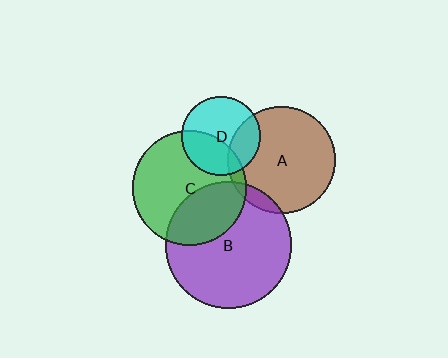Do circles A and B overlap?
Yes.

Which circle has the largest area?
Circle B (purple).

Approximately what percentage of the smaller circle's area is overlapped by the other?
Approximately 10%.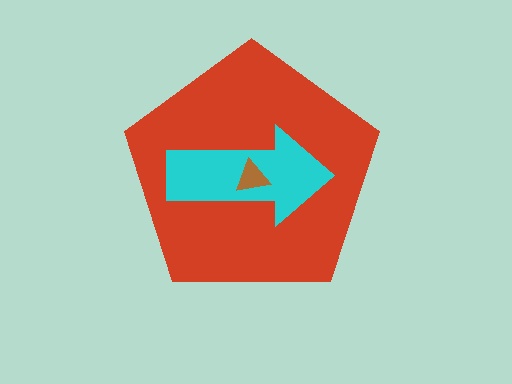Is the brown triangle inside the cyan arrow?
Yes.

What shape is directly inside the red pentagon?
The cyan arrow.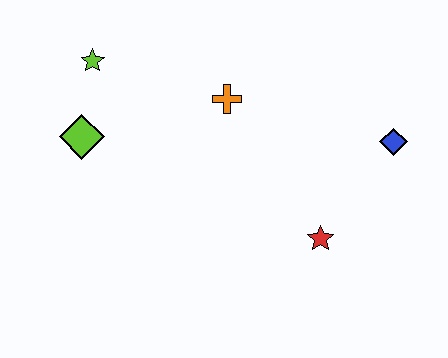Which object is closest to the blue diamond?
The red star is closest to the blue diamond.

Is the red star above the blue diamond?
No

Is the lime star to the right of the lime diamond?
Yes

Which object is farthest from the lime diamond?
The blue diamond is farthest from the lime diamond.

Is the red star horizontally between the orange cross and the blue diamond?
Yes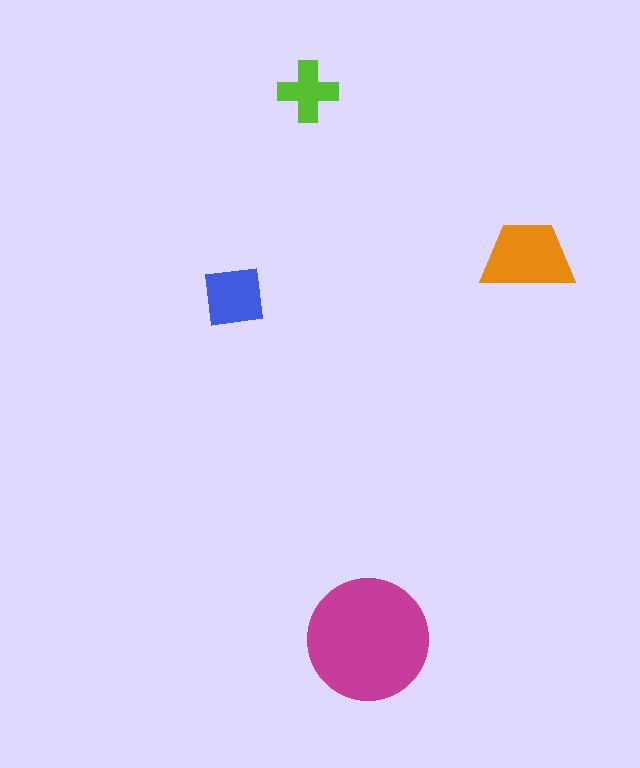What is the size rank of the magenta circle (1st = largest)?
1st.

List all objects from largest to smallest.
The magenta circle, the orange trapezoid, the blue square, the lime cross.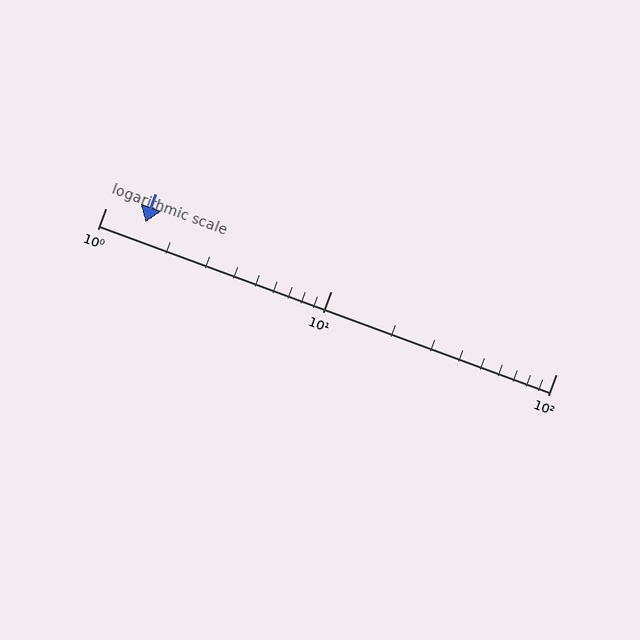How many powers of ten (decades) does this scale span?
The scale spans 2 decades, from 1 to 100.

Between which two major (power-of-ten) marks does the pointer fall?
The pointer is between 1 and 10.